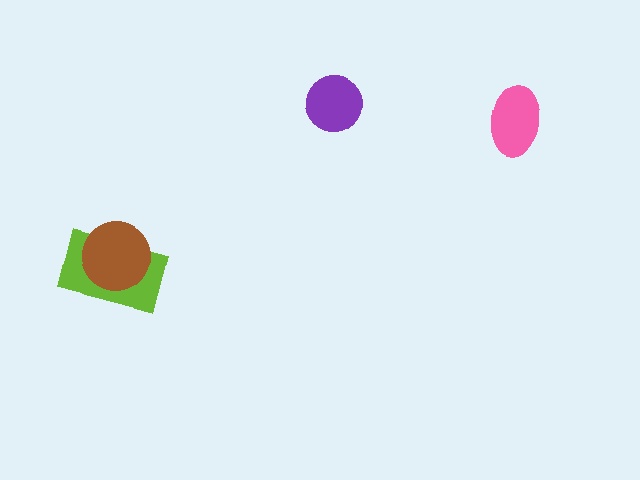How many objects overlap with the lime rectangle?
1 object overlaps with the lime rectangle.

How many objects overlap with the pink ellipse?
0 objects overlap with the pink ellipse.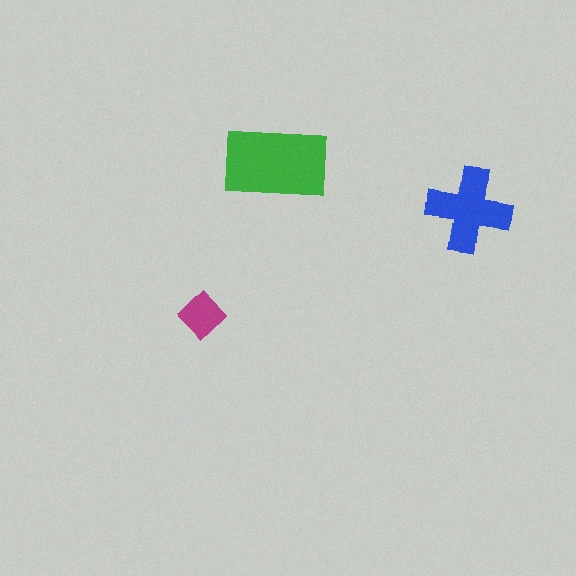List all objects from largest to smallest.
The green rectangle, the blue cross, the magenta diamond.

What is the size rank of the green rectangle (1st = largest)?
1st.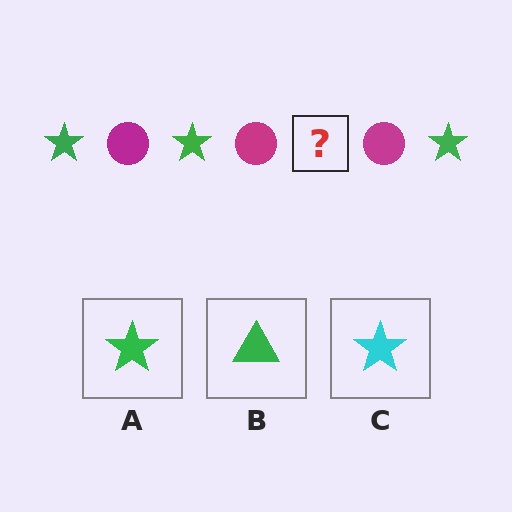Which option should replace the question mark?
Option A.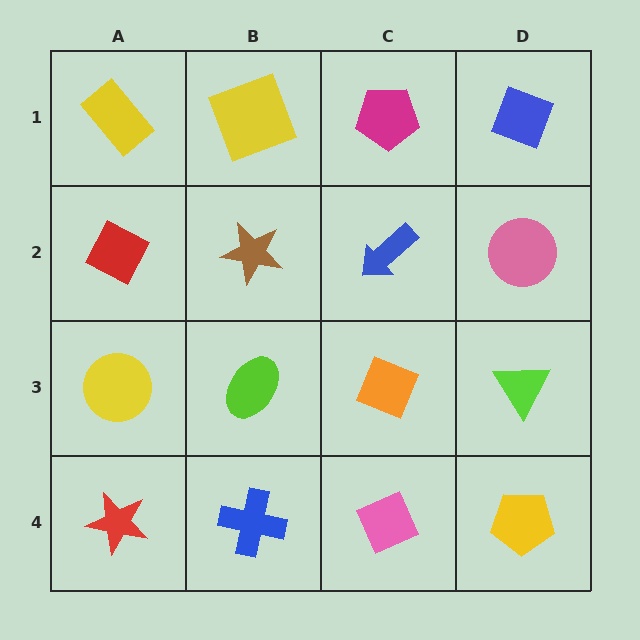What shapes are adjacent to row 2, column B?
A yellow square (row 1, column B), a lime ellipse (row 3, column B), a red diamond (row 2, column A), a blue arrow (row 2, column C).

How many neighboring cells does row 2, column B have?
4.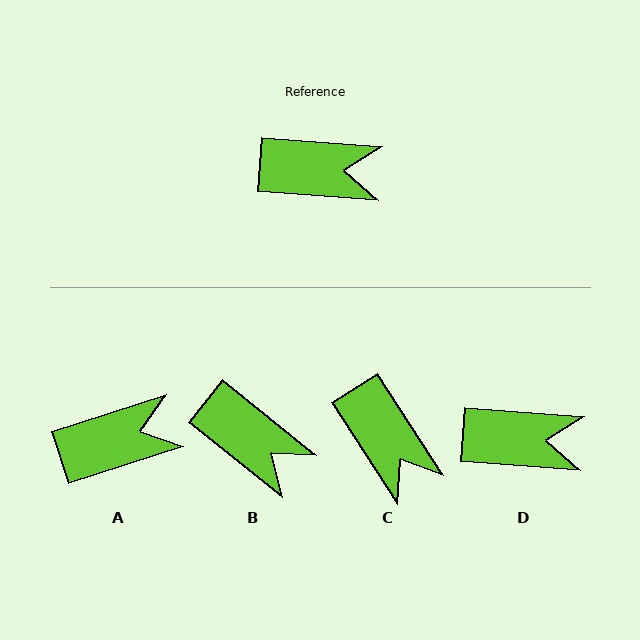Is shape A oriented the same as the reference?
No, it is off by about 22 degrees.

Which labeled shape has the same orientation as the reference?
D.